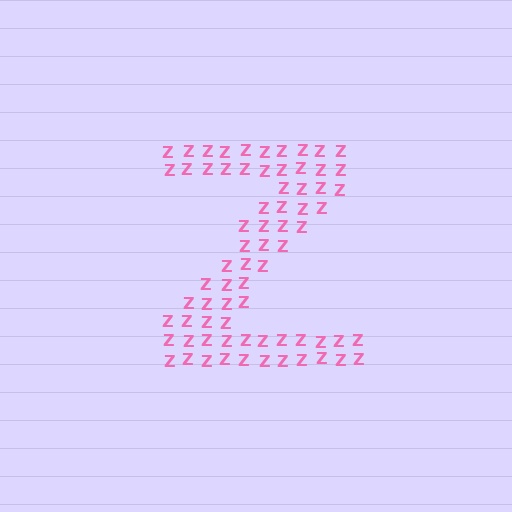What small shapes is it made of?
It is made of small letter Z's.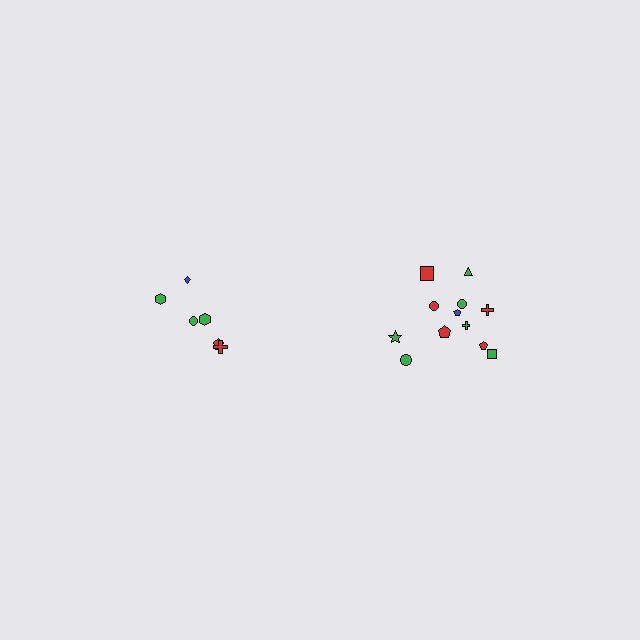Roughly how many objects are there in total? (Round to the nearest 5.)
Roughly 20 objects in total.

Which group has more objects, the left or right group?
The right group.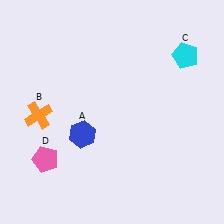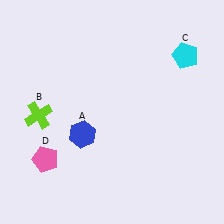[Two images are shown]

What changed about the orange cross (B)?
In Image 1, B is orange. In Image 2, it changed to lime.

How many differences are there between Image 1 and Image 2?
There is 1 difference between the two images.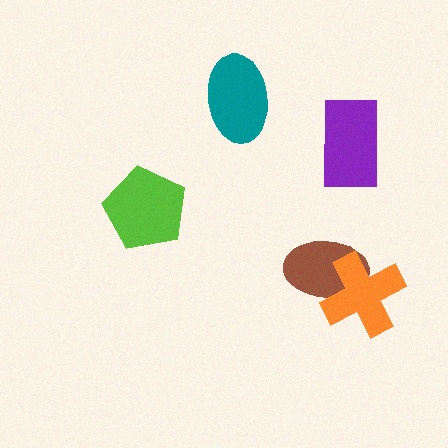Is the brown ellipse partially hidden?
Yes, it is partially covered by another shape.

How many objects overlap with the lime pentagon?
0 objects overlap with the lime pentagon.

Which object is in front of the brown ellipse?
The orange cross is in front of the brown ellipse.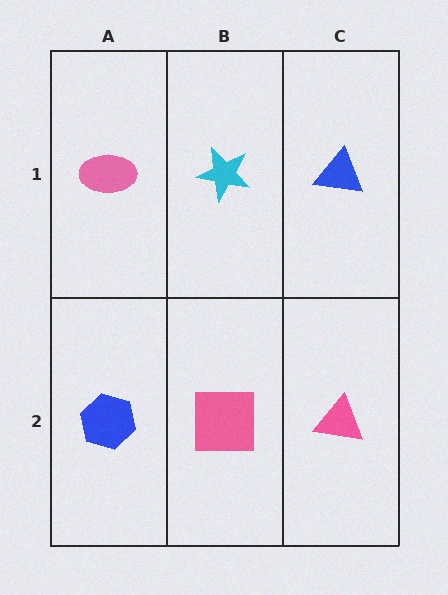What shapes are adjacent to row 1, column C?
A pink triangle (row 2, column C), a cyan star (row 1, column B).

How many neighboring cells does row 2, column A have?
2.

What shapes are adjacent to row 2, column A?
A pink ellipse (row 1, column A), a pink square (row 2, column B).